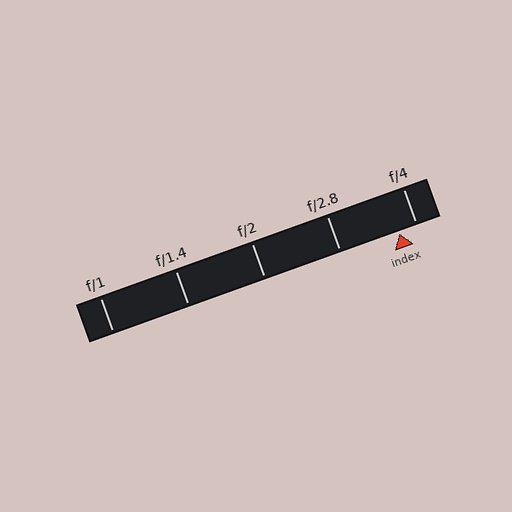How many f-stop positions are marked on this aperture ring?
There are 5 f-stop positions marked.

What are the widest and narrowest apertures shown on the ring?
The widest aperture shown is f/1 and the narrowest is f/4.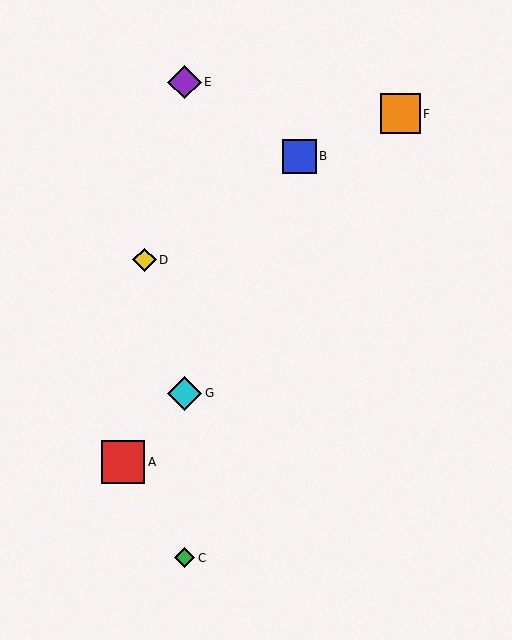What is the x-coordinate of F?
Object F is at x≈400.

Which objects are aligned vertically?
Objects C, E, G are aligned vertically.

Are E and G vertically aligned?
Yes, both are at x≈184.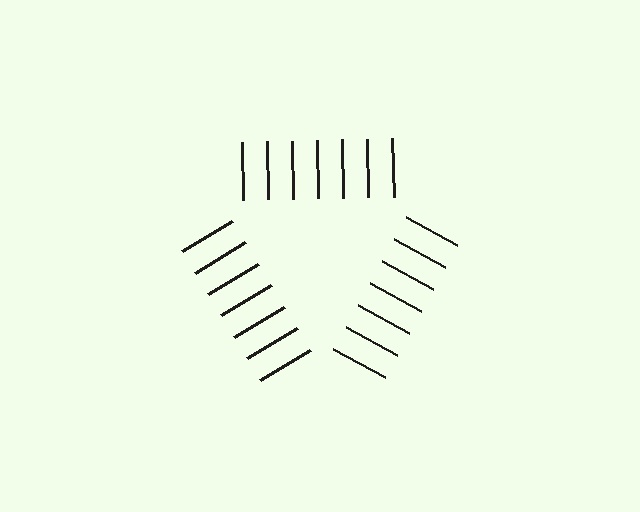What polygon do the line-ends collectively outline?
An illusory triangle — the line segments terminate on its edges but no continuous stroke is drawn.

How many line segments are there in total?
21 — 7 along each of the 3 edges.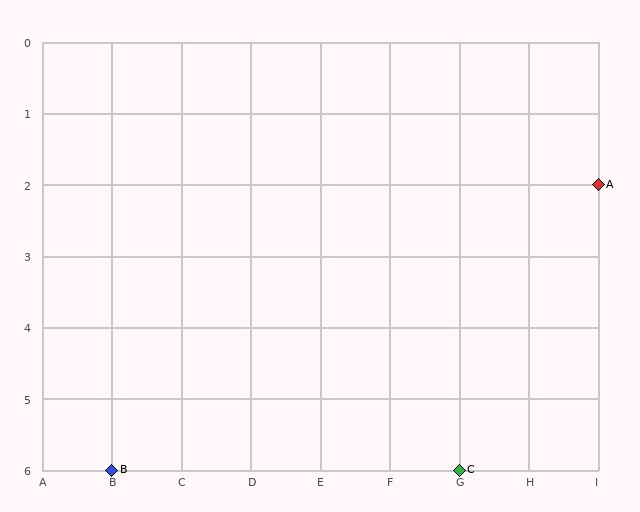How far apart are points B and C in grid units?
Points B and C are 5 columns apart.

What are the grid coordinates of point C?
Point C is at grid coordinates (G, 6).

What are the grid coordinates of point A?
Point A is at grid coordinates (I, 2).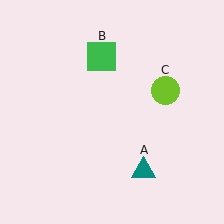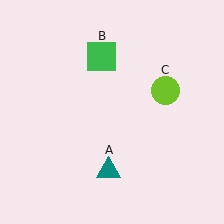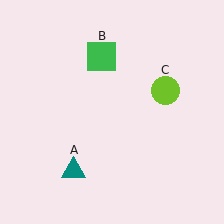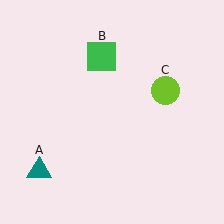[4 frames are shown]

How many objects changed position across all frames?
1 object changed position: teal triangle (object A).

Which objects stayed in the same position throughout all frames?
Green square (object B) and lime circle (object C) remained stationary.